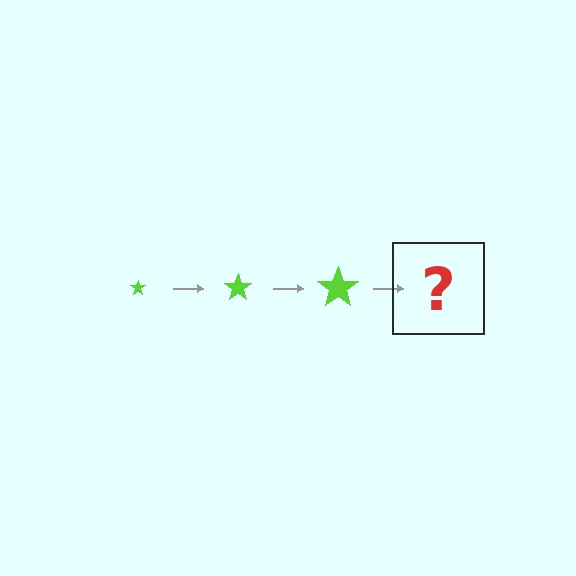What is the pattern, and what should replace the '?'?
The pattern is that the star gets progressively larger each step. The '?' should be a lime star, larger than the previous one.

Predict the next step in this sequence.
The next step is a lime star, larger than the previous one.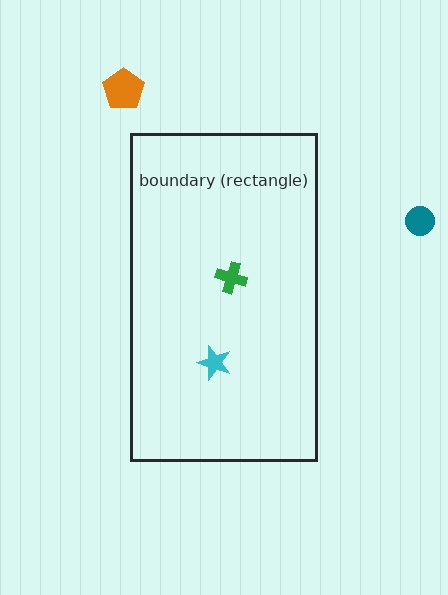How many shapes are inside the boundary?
2 inside, 2 outside.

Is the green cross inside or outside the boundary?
Inside.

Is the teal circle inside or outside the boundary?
Outside.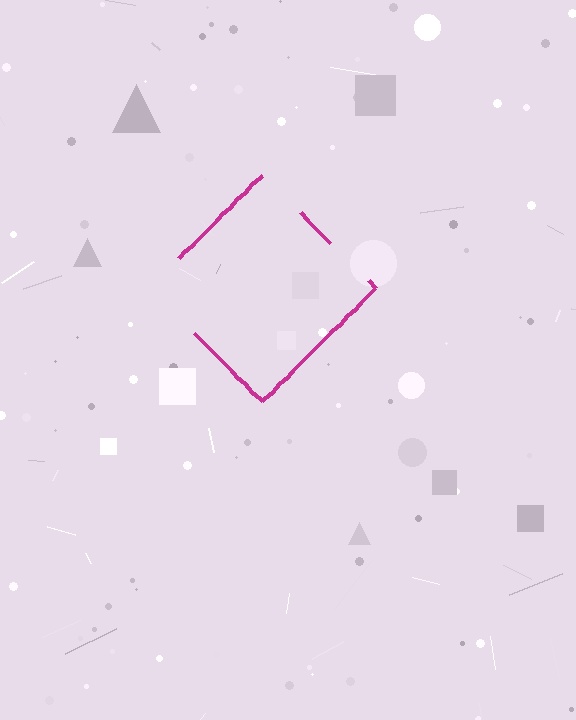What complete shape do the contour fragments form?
The contour fragments form a diamond.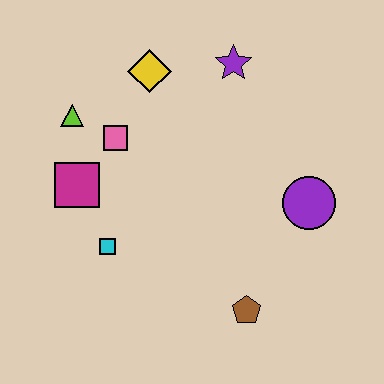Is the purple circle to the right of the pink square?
Yes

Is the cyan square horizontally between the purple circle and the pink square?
No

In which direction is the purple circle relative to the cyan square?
The purple circle is to the right of the cyan square.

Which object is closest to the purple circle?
The brown pentagon is closest to the purple circle.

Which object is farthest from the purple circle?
The lime triangle is farthest from the purple circle.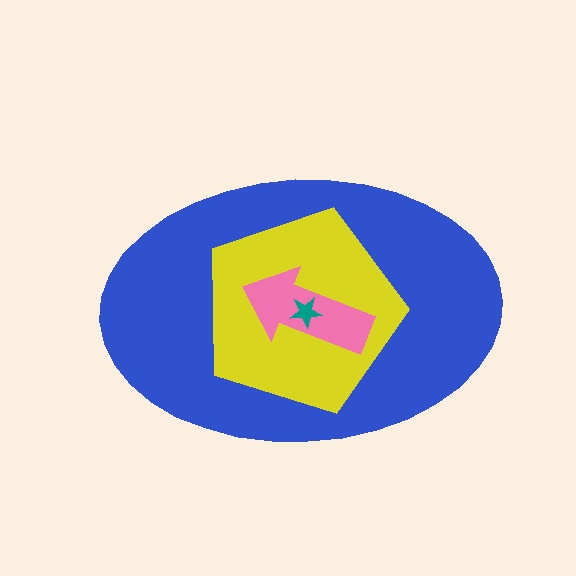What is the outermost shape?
The blue ellipse.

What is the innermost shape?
The teal star.